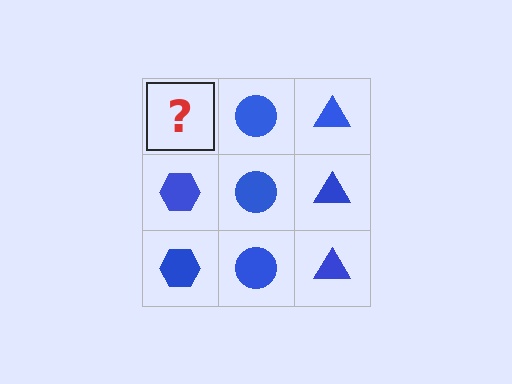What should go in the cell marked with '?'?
The missing cell should contain a blue hexagon.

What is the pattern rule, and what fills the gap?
The rule is that each column has a consistent shape. The gap should be filled with a blue hexagon.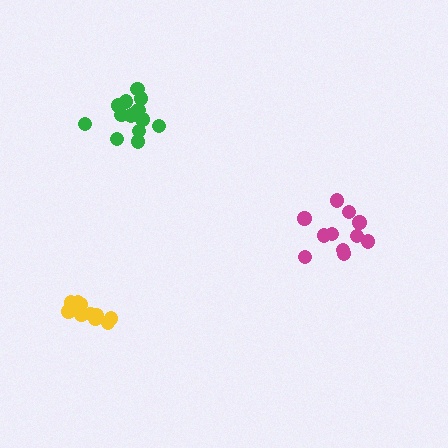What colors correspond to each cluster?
The clusters are colored: green, yellow, magenta.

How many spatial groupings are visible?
There are 3 spatial groupings.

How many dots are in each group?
Group 1: 14 dots, Group 2: 12 dots, Group 3: 11 dots (37 total).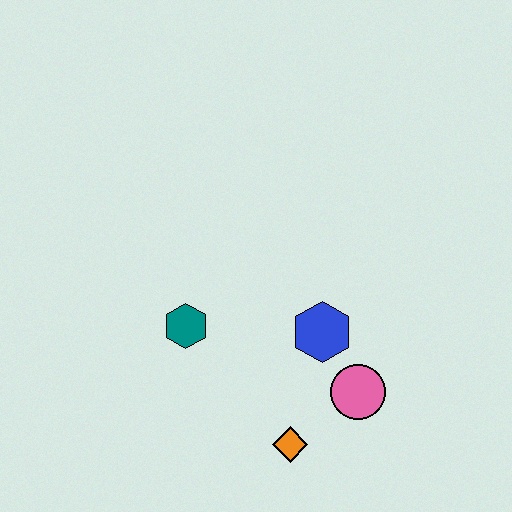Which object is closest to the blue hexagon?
The pink circle is closest to the blue hexagon.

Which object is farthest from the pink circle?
The teal hexagon is farthest from the pink circle.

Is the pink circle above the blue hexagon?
No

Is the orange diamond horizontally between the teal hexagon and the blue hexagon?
Yes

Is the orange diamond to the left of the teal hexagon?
No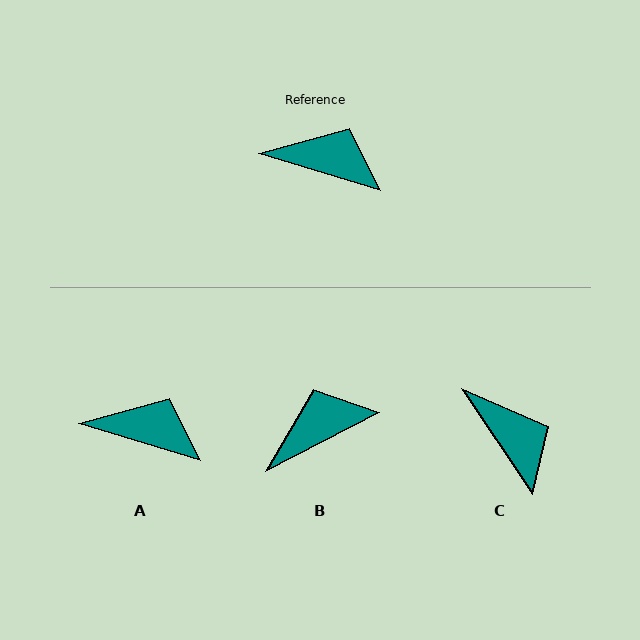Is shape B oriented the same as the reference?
No, it is off by about 44 degrees.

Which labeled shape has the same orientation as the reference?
A.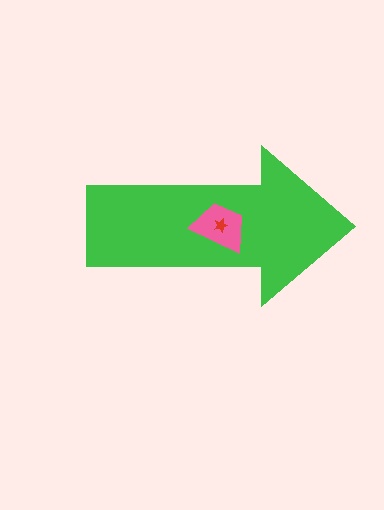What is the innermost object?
The red star.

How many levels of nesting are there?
3.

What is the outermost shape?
The green arrow.